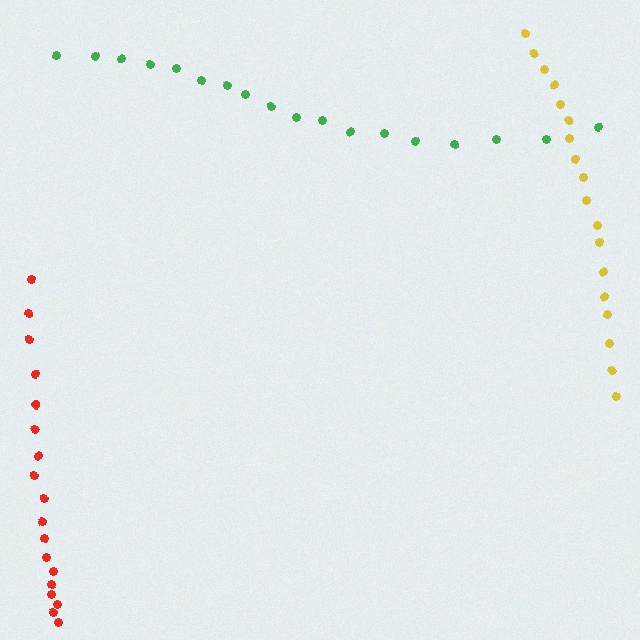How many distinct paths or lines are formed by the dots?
There are 3 distinct paths.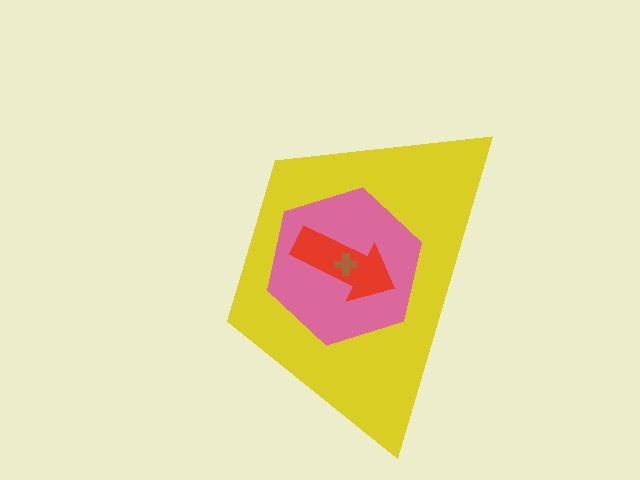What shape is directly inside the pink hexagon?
The red arrow.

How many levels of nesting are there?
4.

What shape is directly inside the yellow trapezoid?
The pink hexagon.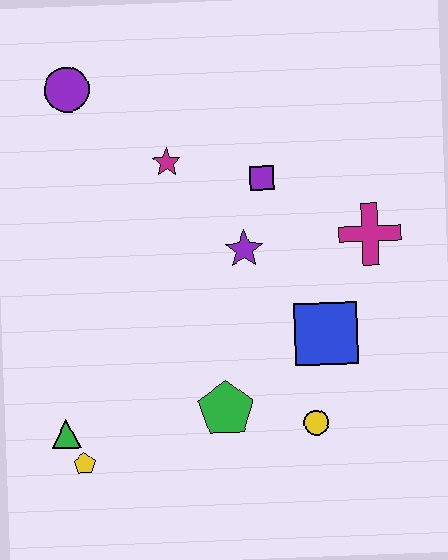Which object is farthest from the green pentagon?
The purple circle is farthest from the green pentagon.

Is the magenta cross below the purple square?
Yes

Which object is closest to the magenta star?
The purple square is closest to the magenta star.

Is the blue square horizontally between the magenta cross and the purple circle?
Yes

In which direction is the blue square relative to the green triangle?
The blue square is to the right of the green triangle.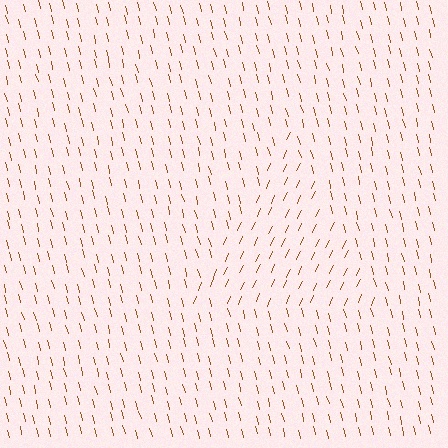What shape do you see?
I see a triangle.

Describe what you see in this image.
The image is filled with small brown line segments. A triangle region in the image has lines oriented differently from the surrounding lines, creating a visible texture boundary.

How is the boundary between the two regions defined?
The boundary is defined purely by a change in line orientation (approximately 38 degrees difference). All lines are the same color and thickness.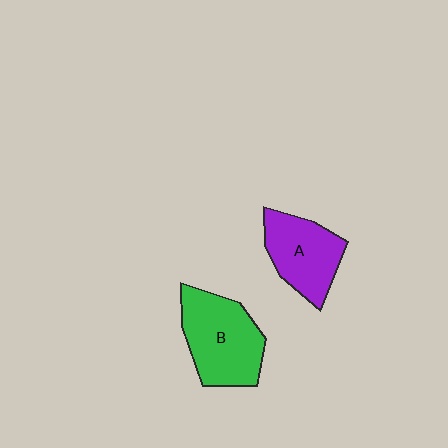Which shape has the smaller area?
Shape A (purple).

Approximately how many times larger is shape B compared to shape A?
Approximately 1.3 times.